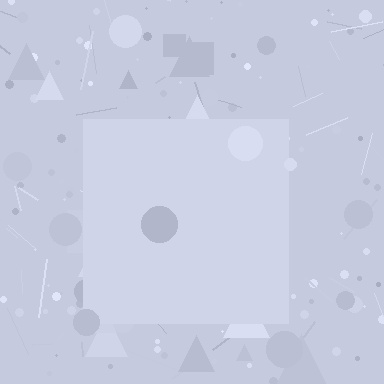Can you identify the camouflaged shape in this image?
The camouflaged shape is a square.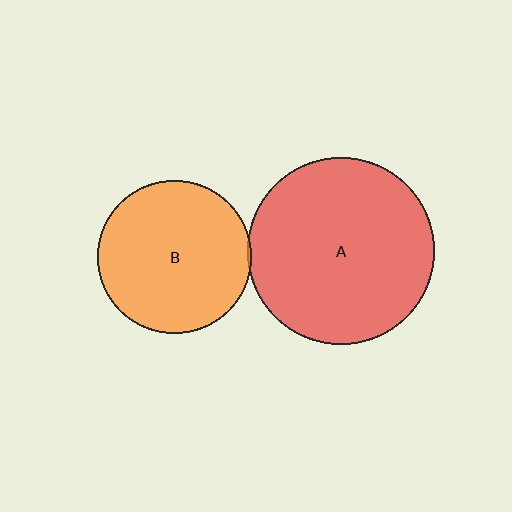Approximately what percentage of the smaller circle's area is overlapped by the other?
Approximately 5%.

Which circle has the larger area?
Circle A (red).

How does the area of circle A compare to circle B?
Approximately 1.5 times.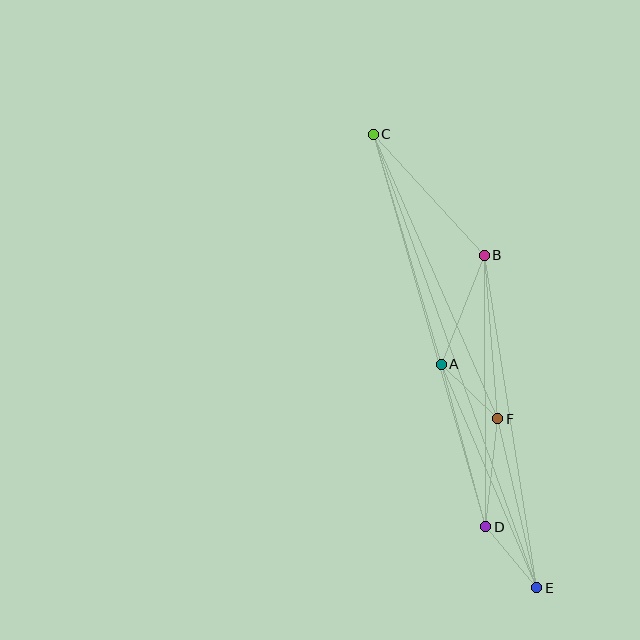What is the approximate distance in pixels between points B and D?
The distance between B and D is approximately 272 pixels.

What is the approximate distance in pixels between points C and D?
The distance between C and D is approximately 408 pixels.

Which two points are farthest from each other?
Points C and E are farthest from each other.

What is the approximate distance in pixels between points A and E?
The distance between A and E is approximately 243 pixels.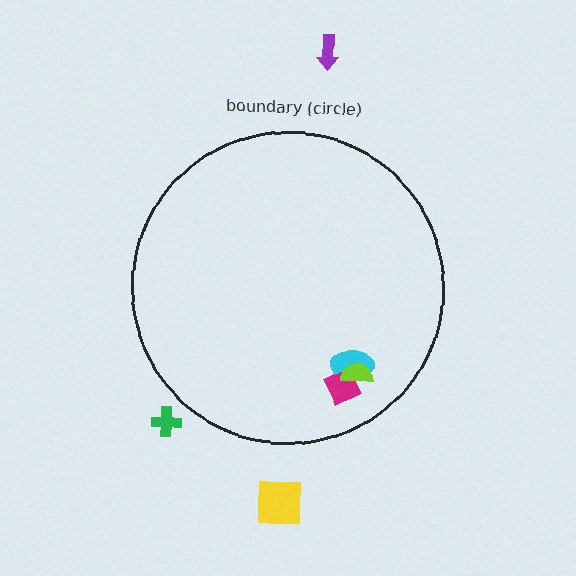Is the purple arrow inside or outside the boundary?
Outside.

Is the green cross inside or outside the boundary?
Outside.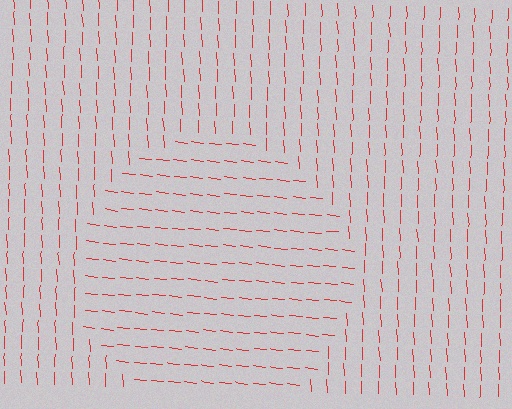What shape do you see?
I see a circle.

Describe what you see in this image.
The image is filled with small red line segments. A circle region in the image has lines oriented differently from the surrounding lines, creating a visible texture boundary.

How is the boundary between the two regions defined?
The boundary is defined purely by a change in line orientation (approximately 80 degrees difference). All lines are the same color and thickness.